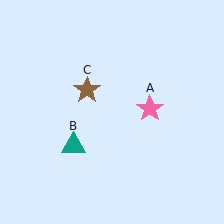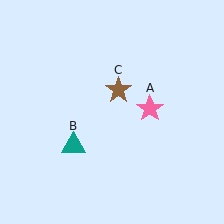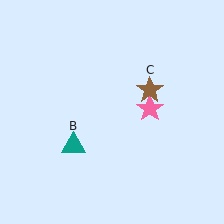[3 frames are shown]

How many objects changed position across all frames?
1 object changed position: brown star (object C).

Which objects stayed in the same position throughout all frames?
Pink star (object A) and teal triangle (object B) remained stationary.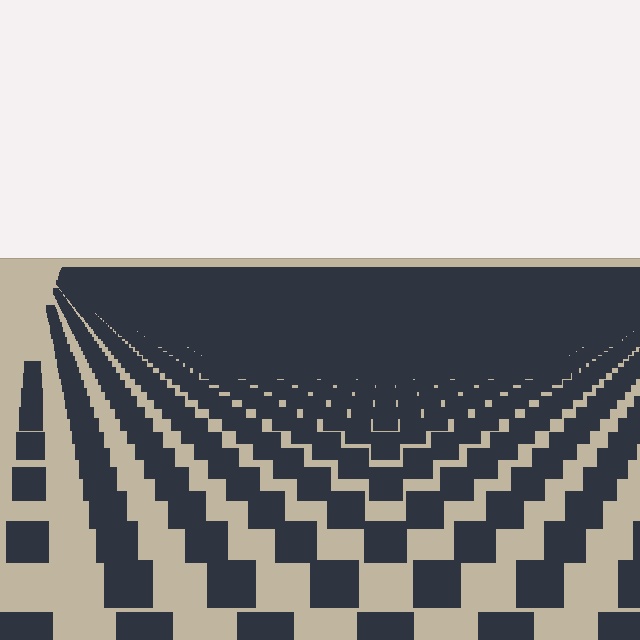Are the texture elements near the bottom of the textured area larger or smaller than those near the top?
Larger. Near the bottom, elements are closer to the viewer and appear at a bigger on-screen size.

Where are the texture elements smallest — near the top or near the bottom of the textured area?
Near the top.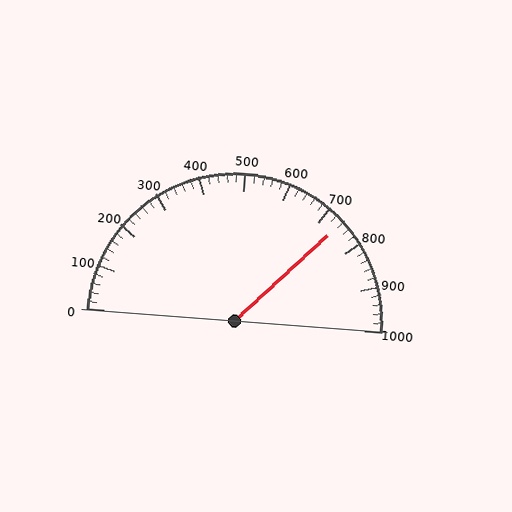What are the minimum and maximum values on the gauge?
The gauge ranges from 0 to 1000.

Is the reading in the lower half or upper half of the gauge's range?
The reading is in the upper half of the range (0 to 1000).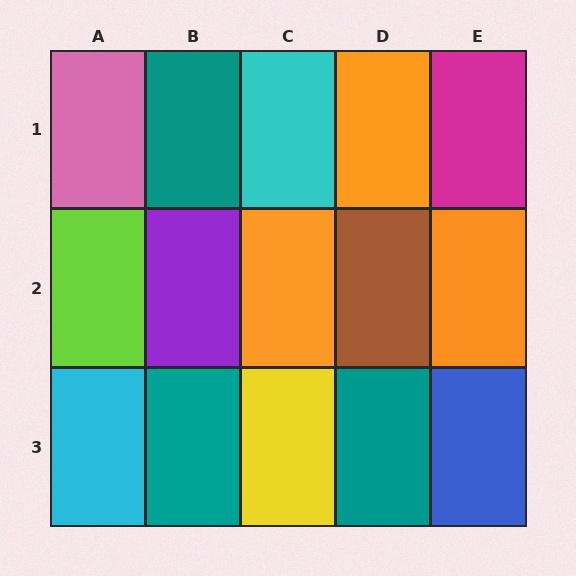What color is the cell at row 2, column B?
Purple.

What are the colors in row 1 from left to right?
Pink, teal, cyan, orange, magenta.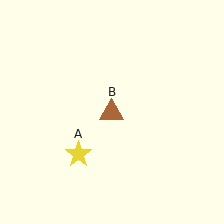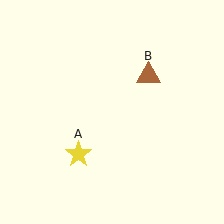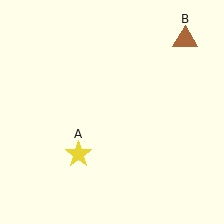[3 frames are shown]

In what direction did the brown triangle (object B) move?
The brown triangle (object B) moved up and to the right.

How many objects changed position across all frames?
1 object changed position: brown triangle (object B).